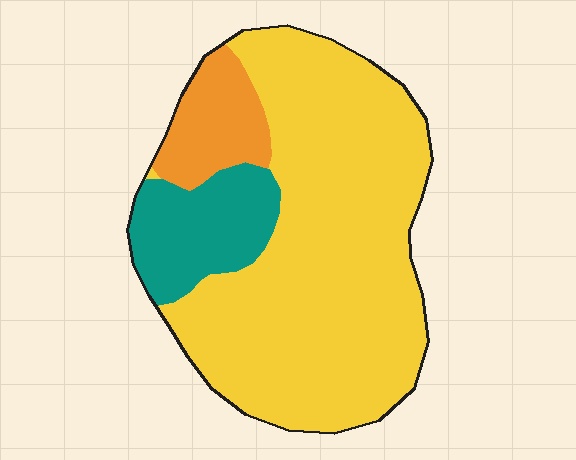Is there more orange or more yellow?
Yellow.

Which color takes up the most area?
Yellow, at roughly 75%.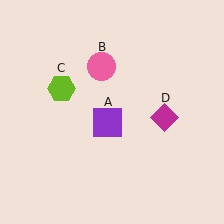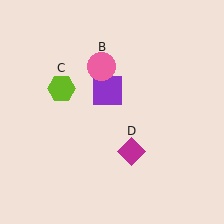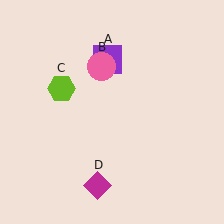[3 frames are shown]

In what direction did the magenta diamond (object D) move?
The magenta diamond (object D) moved down and to the left.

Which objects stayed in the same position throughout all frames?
Pink circle (object B) and lime hexagon (object C) remained stationary.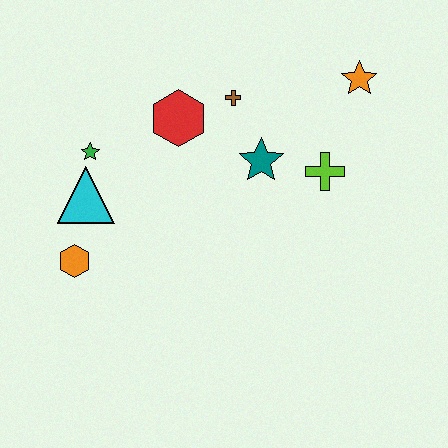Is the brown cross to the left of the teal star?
Yes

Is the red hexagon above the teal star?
Yes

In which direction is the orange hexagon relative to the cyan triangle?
The orange hexagon is below the cyan triangle.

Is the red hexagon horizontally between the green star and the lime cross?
Yes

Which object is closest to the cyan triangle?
The green star is closest to the cyan triangle.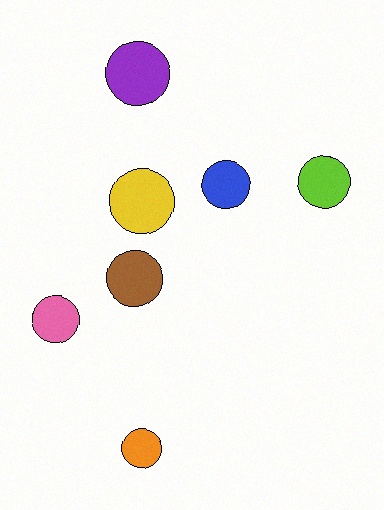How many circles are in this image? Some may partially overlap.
There are 7 circles.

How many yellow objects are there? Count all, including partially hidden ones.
There is 1 yellow object.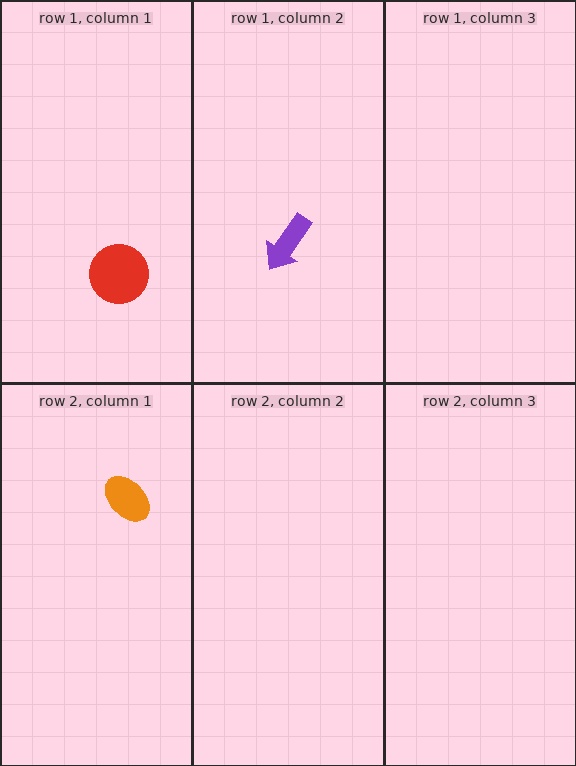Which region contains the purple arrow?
The row 1, column 2 region.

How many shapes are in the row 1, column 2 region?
1.